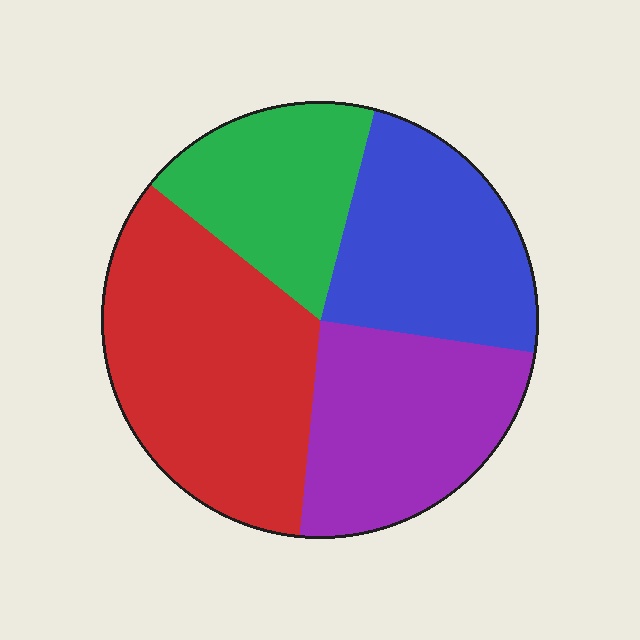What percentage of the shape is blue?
Blue takes up about one quarter (1/4) of the shape.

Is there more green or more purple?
Purple.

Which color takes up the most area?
Red, at roughly 35%.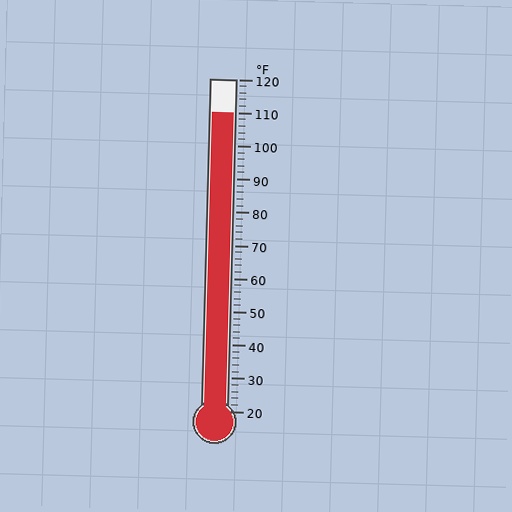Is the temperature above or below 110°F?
The temperature is at 110°F.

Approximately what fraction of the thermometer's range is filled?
The thermometer is filled to approximately 90% of its range.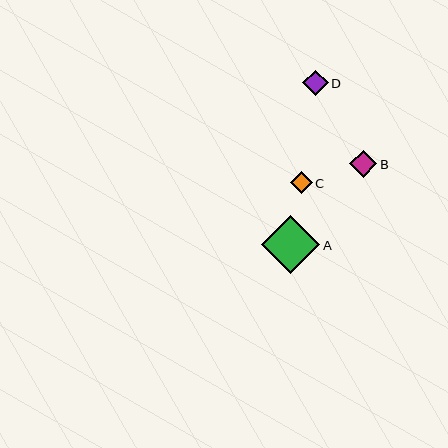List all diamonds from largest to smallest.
From largest to smallest: A, B, D, C.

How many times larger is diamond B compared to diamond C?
Diamond B is approximately 1.2 times the size of diamond C.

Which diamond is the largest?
Diamond A is the largest with a size of approximately 58 pixels.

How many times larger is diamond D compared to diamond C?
Diamond D is approximately 1.2 times the size of diamond C.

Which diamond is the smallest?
Diamond C is the smallest with a size of approximately 22 pixels.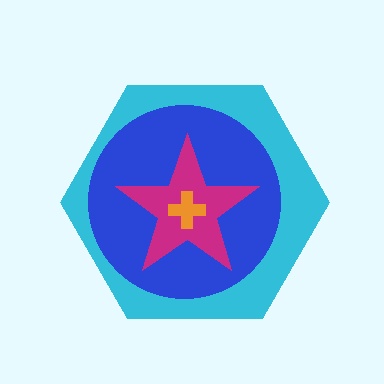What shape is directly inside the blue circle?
The magenta star.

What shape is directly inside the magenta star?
The orange cross.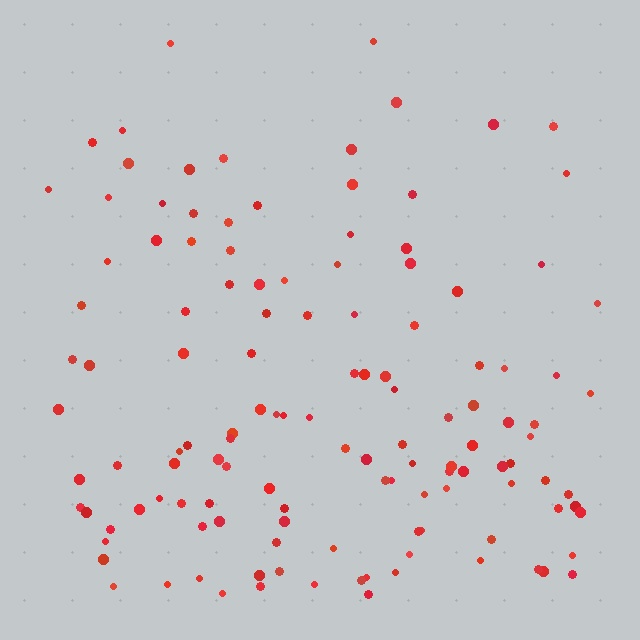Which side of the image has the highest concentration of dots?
The bottom.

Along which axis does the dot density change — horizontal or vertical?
Vertical.